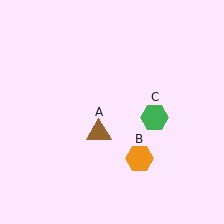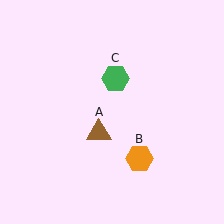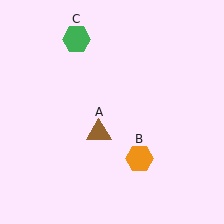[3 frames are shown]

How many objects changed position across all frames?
1 object changed position: green hexagon (object C).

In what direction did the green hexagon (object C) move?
The green hexagon (object C) moved up and to the left.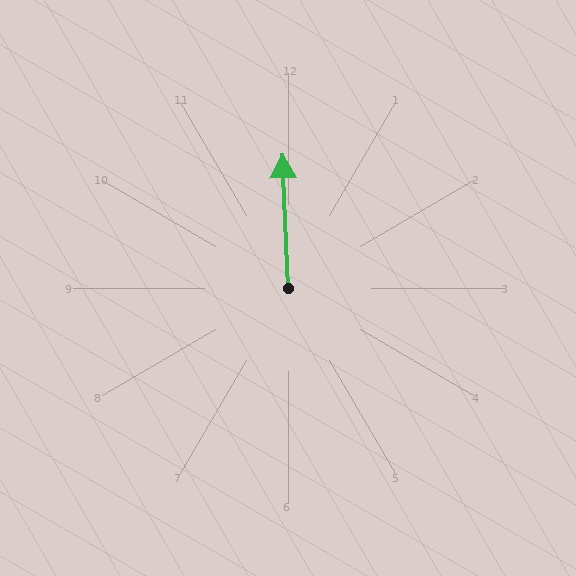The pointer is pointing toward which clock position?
Roughly 12 o'clock.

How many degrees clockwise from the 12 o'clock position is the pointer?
Approximately 358 degrees.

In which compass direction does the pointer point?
North.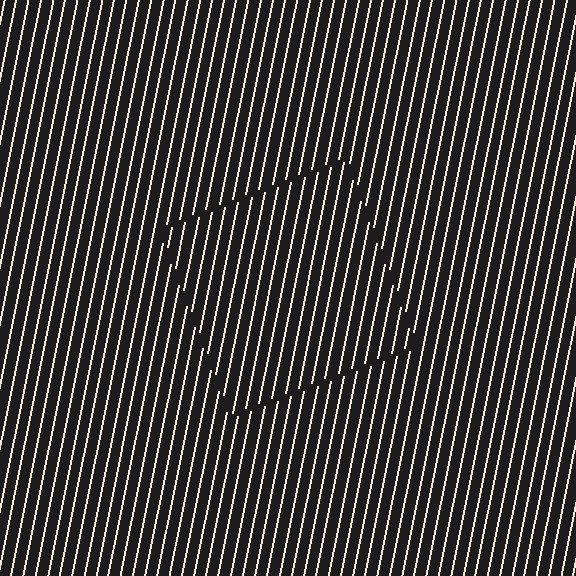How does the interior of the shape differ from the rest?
The interior of the shape contains the same grating, shifted by half a period — the contour is defined by the phase discontinuity where line-ends from the inner and outer gratings abut.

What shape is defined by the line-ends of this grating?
An illusory square. The interior of the shape contains the same grating, shifted by half a period — the contour is defined by the phase discontinuity where line-ends from the inner and outer gratings abut.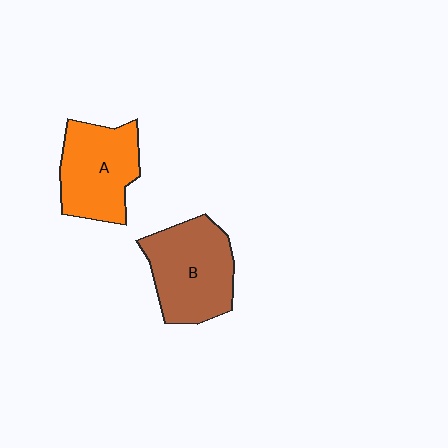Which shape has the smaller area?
Shape A (orange).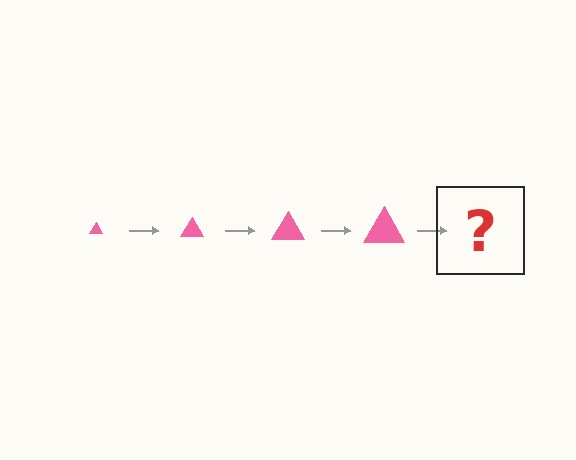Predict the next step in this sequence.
The next step is a pink triangle, larger than the previous one.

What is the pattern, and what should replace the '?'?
The pattern is that the triangle gets progressively larger each step. The '?' should be a pink triangle, larger than the previous one.